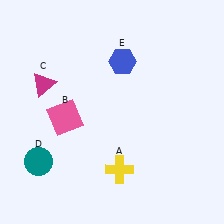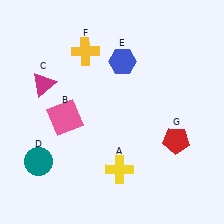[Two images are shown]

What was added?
A yellow cross (F), a red pentagon (G) were added in Image 2.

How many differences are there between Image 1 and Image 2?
There are 2 differences between the two images.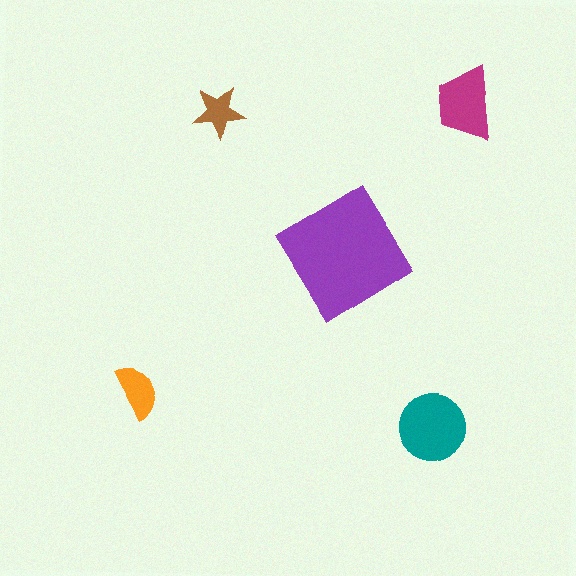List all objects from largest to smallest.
The purple diamond, the teal circle, the magenta trapezoid, the orange semicircle, the brown star.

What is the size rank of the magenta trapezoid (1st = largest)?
3rd.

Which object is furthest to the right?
The magenta trapezoid is rightmost.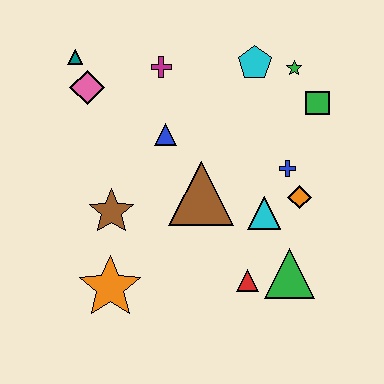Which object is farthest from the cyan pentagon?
The orange star is farthest from the cyan pentagon.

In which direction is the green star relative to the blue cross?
The green star is above the blue cross.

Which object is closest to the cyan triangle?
The orange diamond is closest to the cyan triangle.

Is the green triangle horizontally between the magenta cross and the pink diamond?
No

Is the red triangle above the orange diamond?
No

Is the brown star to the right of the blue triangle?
No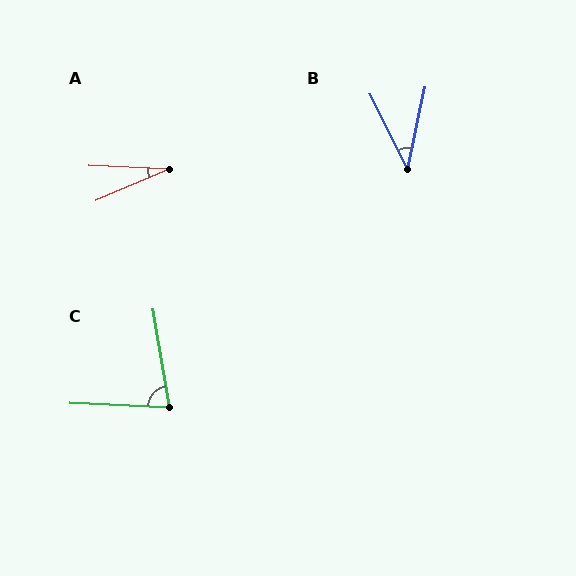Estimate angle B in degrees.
Approximately 38 degrees.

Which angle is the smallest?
A, at approximately 26 degrees.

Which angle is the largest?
C, at approximately 77 degrees.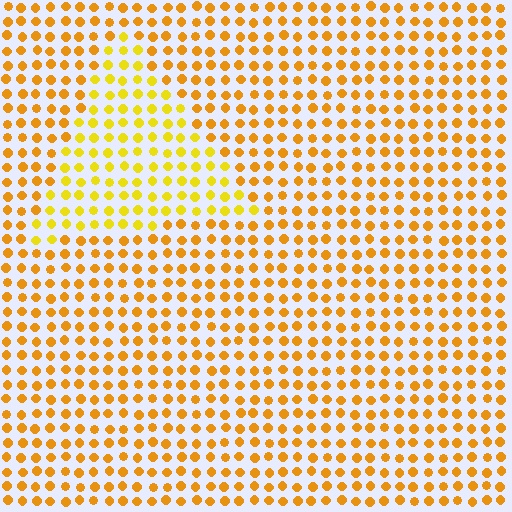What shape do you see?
I see a triangle.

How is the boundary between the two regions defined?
The boundary is defined purely by a slight shift in hue (about 21 degrees). Spacing, size, and orientation are identical on both sides.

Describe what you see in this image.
The image is filled with small orange elements in a uniform arrangement. A triangle-shaped region is visible where the elements are tinted to a slightly different hue, forming a subtle color boundary.